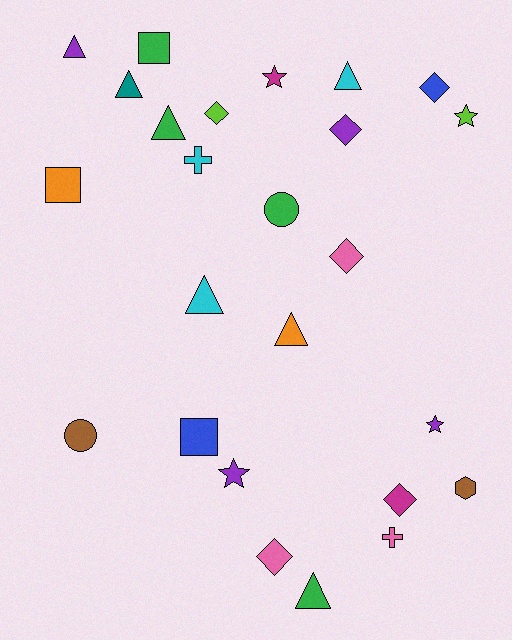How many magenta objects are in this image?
There are 2 magenta objects.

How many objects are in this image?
There are 25 objects.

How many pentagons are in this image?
There are no pentagons.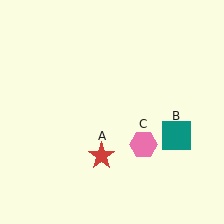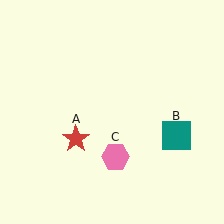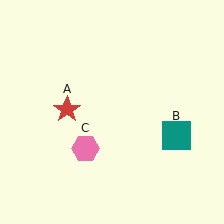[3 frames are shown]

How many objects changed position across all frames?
2 objects changed position: red star (object A), pink hexagon (object C).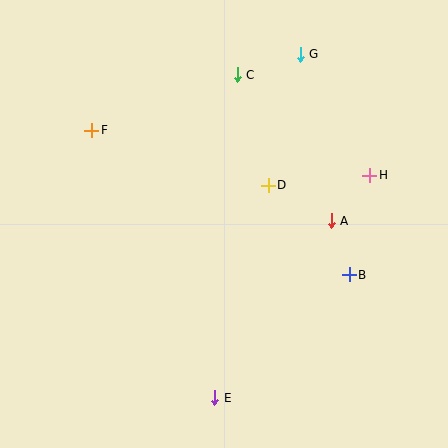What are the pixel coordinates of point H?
Point H is at (370, 175).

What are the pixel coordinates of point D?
Point D is at (268, 185).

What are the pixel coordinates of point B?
Point B is at (349, 275).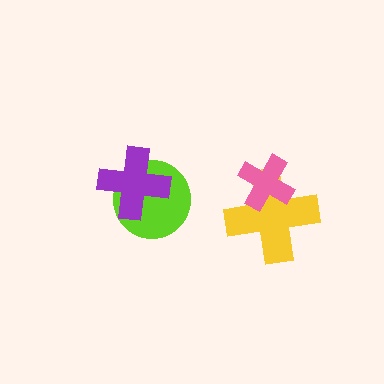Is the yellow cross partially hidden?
Yes, it is partially covered by another shape.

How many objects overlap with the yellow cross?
1 object overlaps with the yellow cross.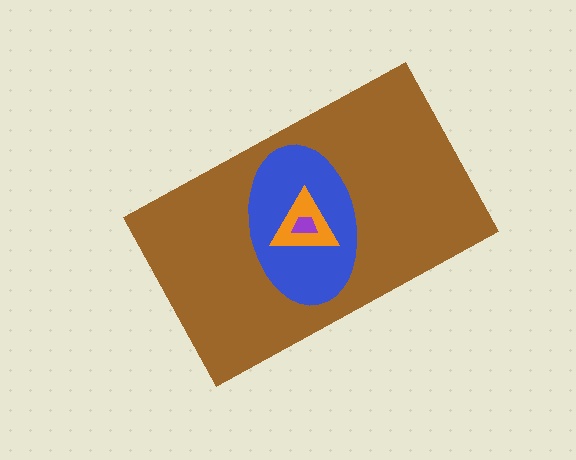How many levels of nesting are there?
4.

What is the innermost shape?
The purple trapezoid.